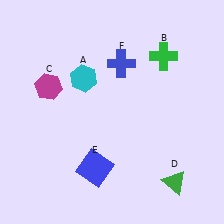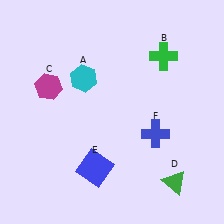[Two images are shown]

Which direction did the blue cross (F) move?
The blue cross (F) moved down.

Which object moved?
The blue cross (F) moved down.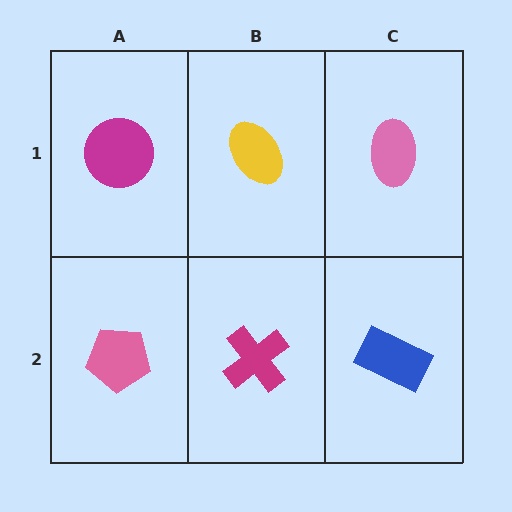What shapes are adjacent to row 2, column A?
A magenta circle (row 1, column A), a magenta cross (row 2, column B).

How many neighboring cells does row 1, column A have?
2.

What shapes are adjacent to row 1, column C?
A blue rectangle (row 2, column C), a yellow ellipse (row 1, column B).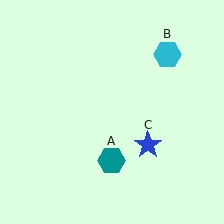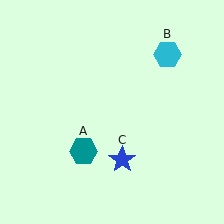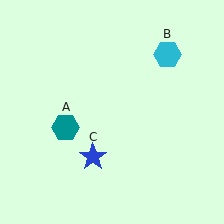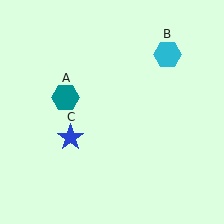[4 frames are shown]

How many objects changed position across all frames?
2 objects changed position: teal hexagon (object A), blue star (object C).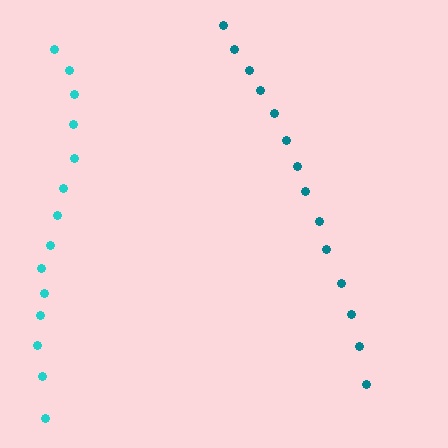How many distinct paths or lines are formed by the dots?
There are 2 distinct paths.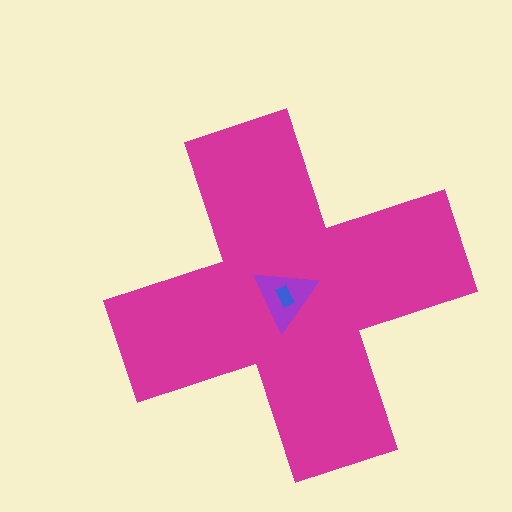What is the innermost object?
The blue rectangle.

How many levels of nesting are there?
3.